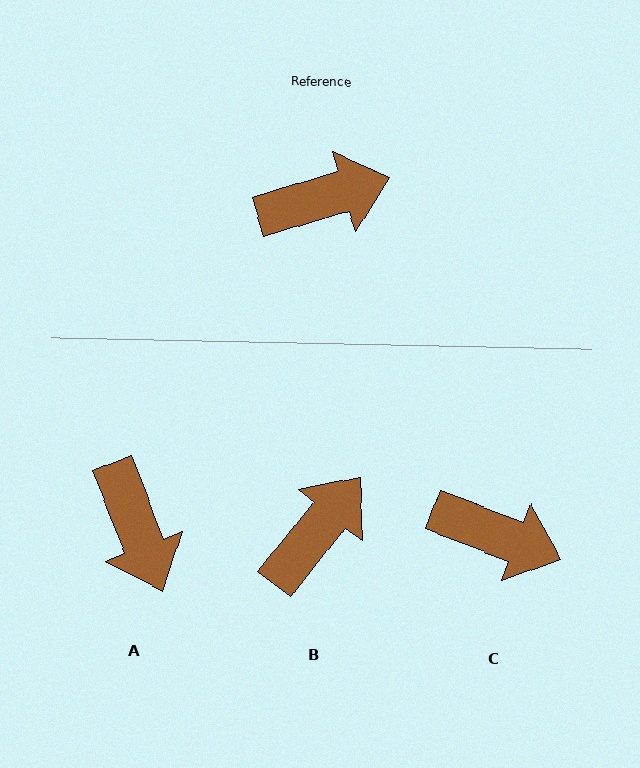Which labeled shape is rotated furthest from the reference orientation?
A, about 85 degrees away.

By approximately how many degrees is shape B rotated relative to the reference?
Approximately 35 degrees counter-clockwise.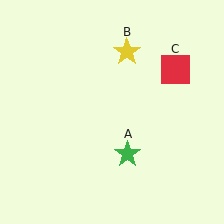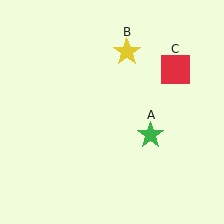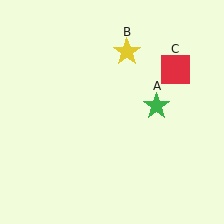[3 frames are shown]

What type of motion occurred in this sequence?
The green star (object A) rotated counterclockwise around the center of the scene.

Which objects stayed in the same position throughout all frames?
Yellow star (object B) and red square (object C) remained stationary.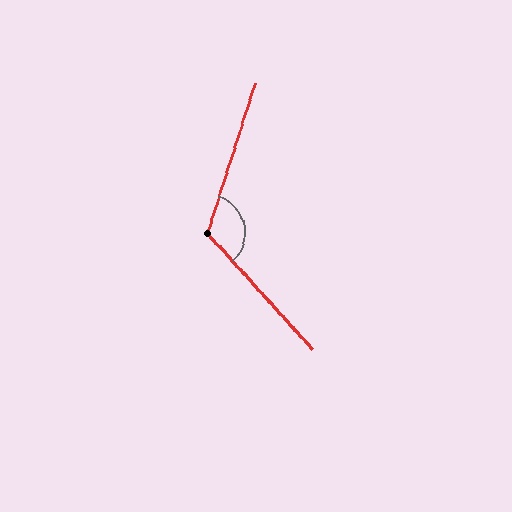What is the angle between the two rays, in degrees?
Approximately 120 degrees.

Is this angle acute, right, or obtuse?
It is obtuse.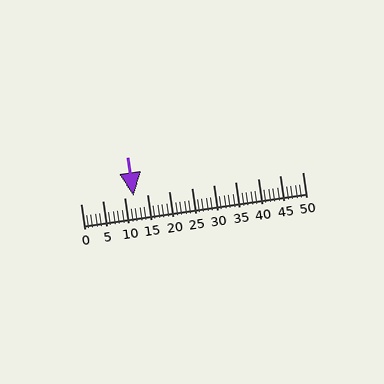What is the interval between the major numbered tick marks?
The major tick marks are spaced 5 units apart.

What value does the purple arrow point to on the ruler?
The purple arrow points to approximately 12.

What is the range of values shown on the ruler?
The ruler shows values from 0 to 50.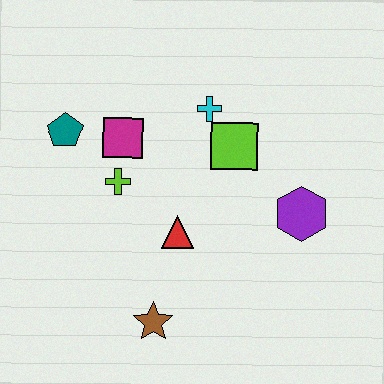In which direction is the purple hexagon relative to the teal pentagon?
The purple hexagon is to the right of the teal pentagon.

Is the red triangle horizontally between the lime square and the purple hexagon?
No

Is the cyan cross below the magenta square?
No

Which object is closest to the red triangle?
The lime cross is closest to the red triangle.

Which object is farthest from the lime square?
The brown star is farthest from the lime square.